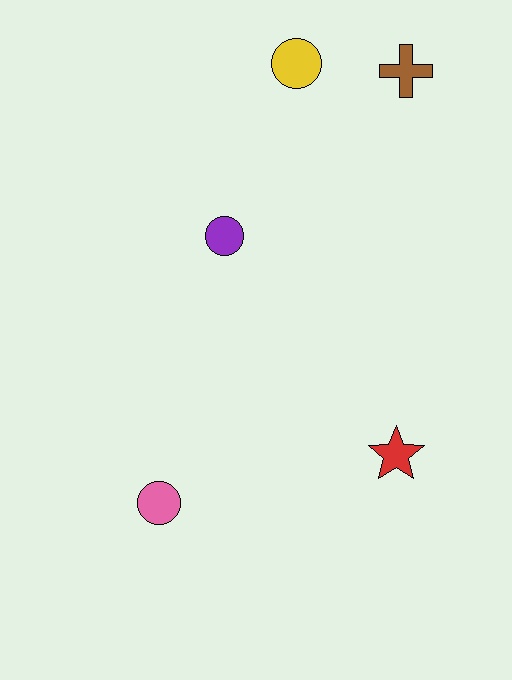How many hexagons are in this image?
There are no hexagons.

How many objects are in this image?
There are 5 objects.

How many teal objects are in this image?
There are no teal objects.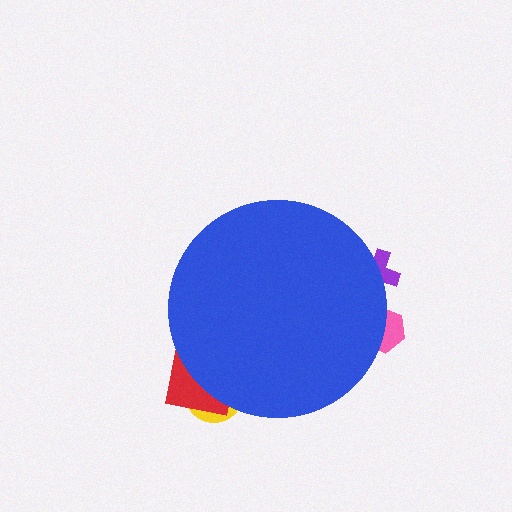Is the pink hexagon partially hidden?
Yes, the pink hexagon is partially hidden behind the blue circle.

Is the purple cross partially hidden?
Yes, the purple cross is partially hidden behind the blue circle.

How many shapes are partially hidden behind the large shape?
4 shapes are partially hidden.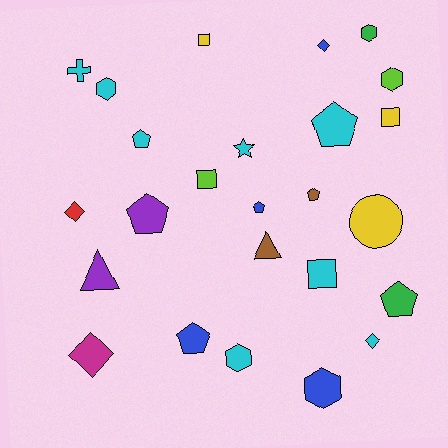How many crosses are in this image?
There is 1 cross.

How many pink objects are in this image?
There are no pink objects.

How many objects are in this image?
There are 25 objects.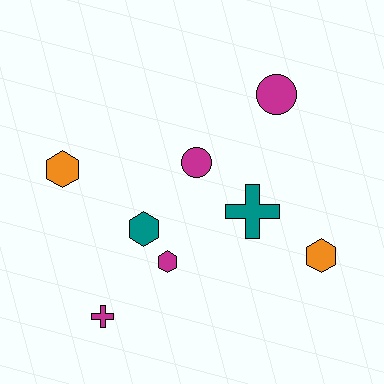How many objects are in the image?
There are 8 objects.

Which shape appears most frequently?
Hexagon, with 4 objects.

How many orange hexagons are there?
There are 2 orange hexagons.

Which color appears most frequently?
Magenta, with 4 objects.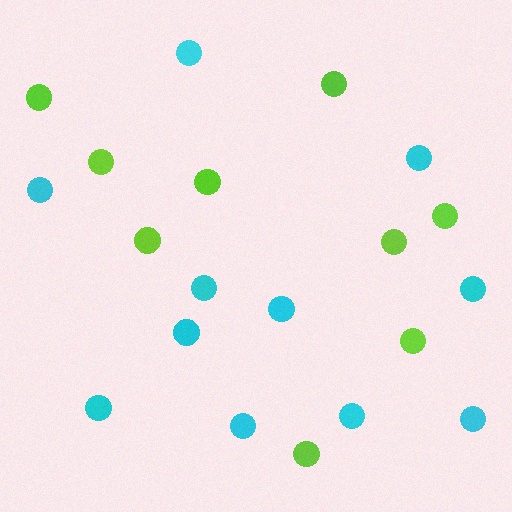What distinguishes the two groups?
There are 2 groups: one group of lime circles (9) and one group of cyan circles (11).